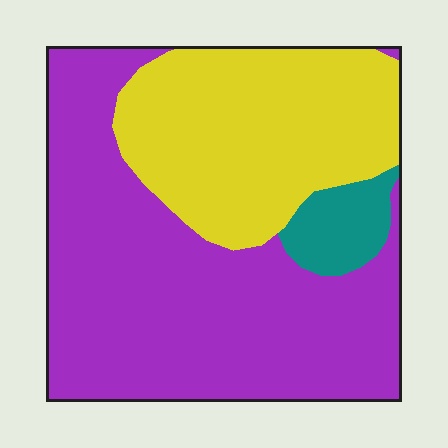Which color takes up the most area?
Purple, at roughly 60%.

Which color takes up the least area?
Teal, at roughly 5%.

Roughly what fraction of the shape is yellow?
Yellow covers about 35% of the shape.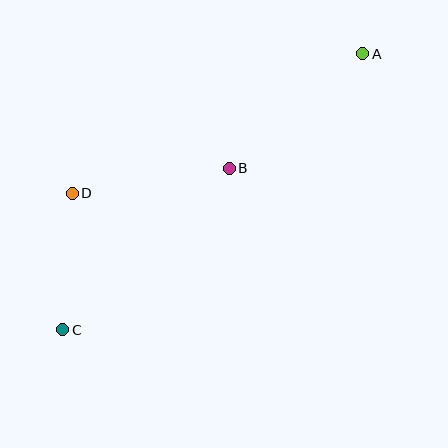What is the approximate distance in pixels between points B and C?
The distance between B and C is approximately 232 pixels.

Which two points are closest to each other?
Points C and D are closest to each other.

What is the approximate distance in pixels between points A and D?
The distance between A and D is approximately 322 pixels.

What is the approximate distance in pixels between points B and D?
The distance between B and D is approximately 159 pixels.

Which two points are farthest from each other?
Points A and C are farthest from each other.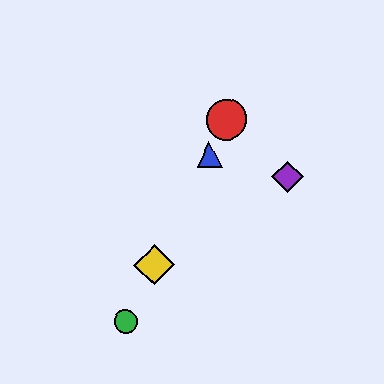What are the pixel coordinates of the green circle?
The green circle is at (126, 321).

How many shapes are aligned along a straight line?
4 shapes (the red circle, the blue triangle, the green circle, the yellow diamond) are aligned along a straight line.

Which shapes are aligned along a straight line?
The red circle, the blue triangle, the green circle, the yellow diamond are aligned along a straight line.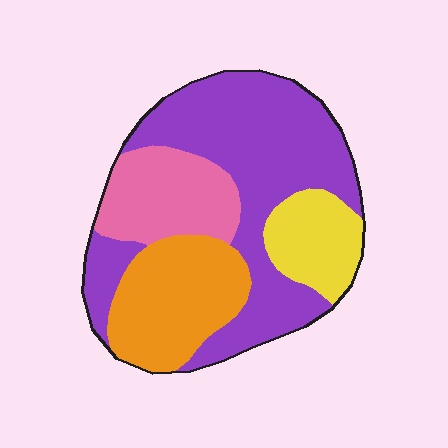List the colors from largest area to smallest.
From largest to smallest: purple, orange, pink, yellow.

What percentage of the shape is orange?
Orange takes up about one fifth (1/5) of the shape.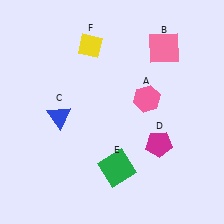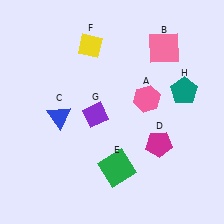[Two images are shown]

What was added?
A purple diamond (G), a teal pentagon (H) were added in Image 2.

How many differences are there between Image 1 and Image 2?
There are 2 differences between the two images.